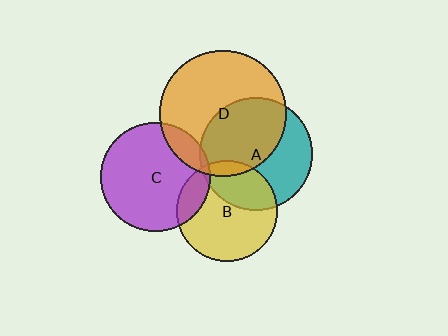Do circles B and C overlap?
Yes.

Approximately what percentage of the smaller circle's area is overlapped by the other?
Approximately 15%.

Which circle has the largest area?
Circle D (orange).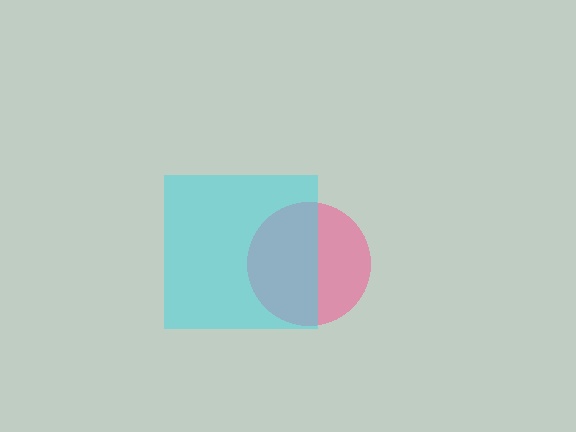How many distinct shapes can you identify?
There are 2 distinct shapes: a pink circle, a cyan square.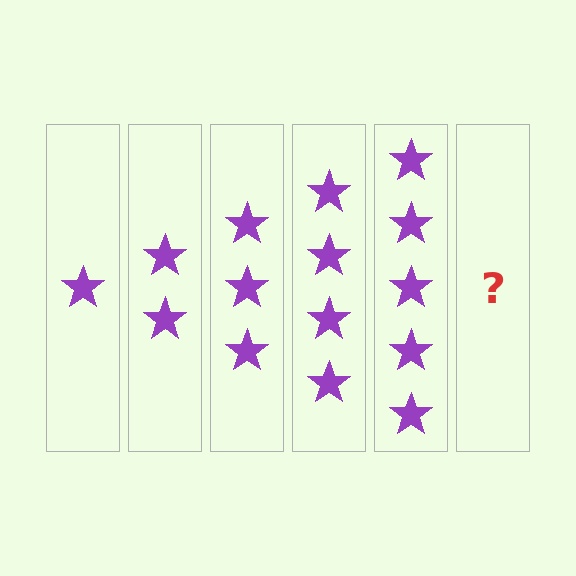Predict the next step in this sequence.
The next step is 6 stars.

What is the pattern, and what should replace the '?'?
The pattern is that each step adds one more star. The '?' should be 6 stars.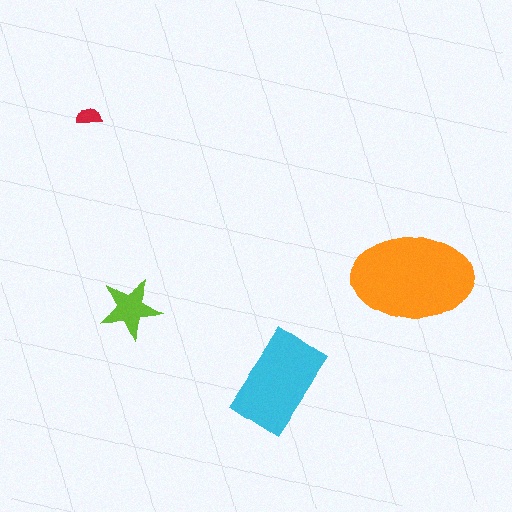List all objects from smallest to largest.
The red semicircle, the lime star, the cyan rectangle, the orange ellipse.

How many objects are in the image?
There are 4 objects in the image.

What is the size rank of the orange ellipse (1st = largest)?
1st.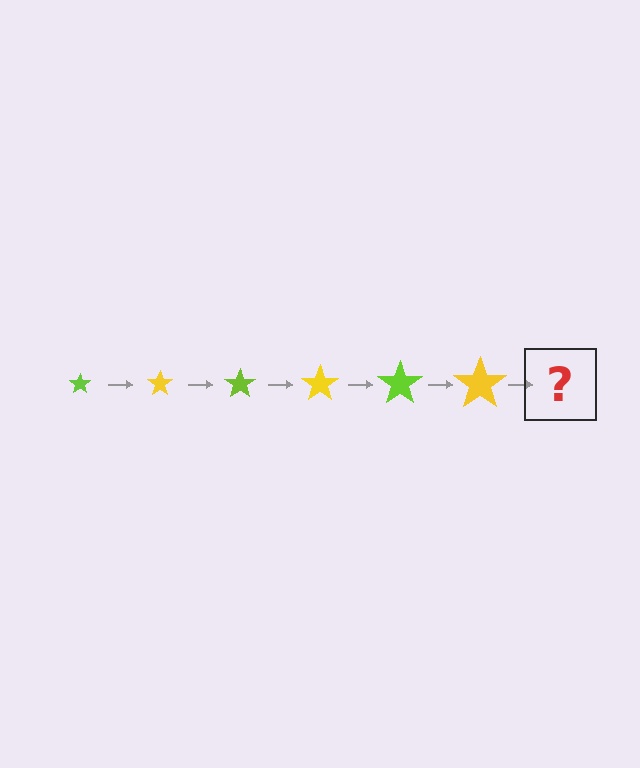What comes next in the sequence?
The next element should be a lime star, larger than the previous one.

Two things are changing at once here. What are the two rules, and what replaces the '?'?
The two rules are that the star grows larger each step and the color cycles through lime and yellow. The '?' should be a lime star, larger than the previous one.